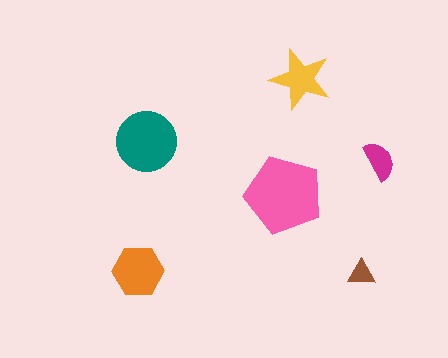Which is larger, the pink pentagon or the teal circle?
The pink pentagon.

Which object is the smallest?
The brown triangle.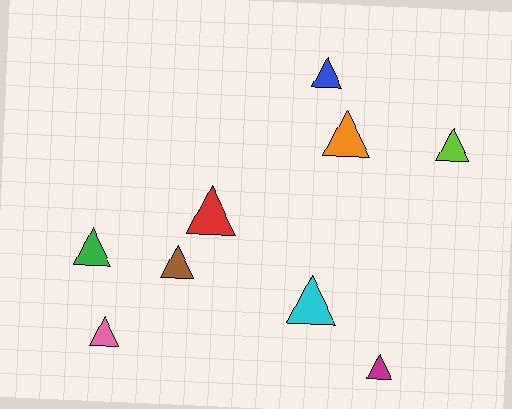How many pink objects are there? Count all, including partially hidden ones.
There is 1 pink object.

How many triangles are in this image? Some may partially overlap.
There are 9 triangles.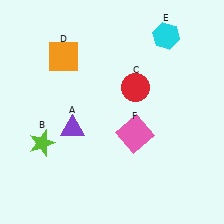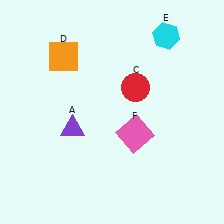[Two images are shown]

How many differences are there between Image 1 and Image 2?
There is 1 difference between the two images.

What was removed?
The lime star (B) was removed in Image 2.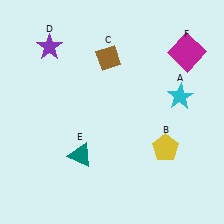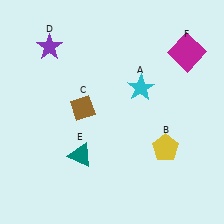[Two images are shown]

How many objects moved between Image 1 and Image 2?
2 objects moved between the two images.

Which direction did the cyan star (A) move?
The cyan star (A) moved left.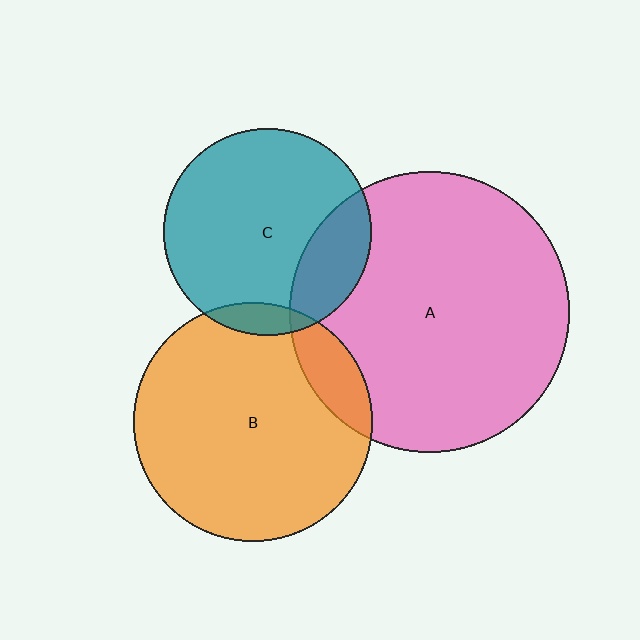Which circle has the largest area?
Circle A (pink).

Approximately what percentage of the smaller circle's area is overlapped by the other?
Approximately 10%.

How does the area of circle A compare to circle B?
Approximately 1.4 times.